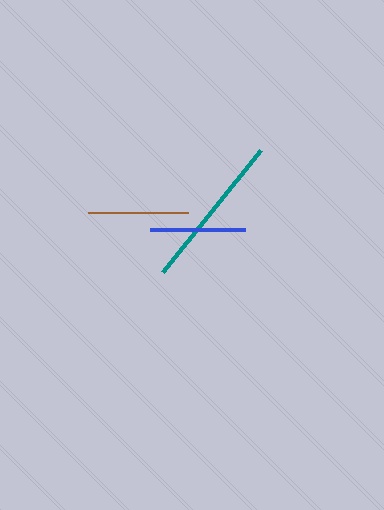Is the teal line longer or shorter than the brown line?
The teal line is longer than the brown line.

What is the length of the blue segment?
The blue segment is approximately 96 pixels long.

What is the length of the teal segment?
The teal segment is approximately 156 pixels long.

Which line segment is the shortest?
The blue line is the shortest at approximately 96 pixels.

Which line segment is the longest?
The teal line is the longest at approximately 156 pixels.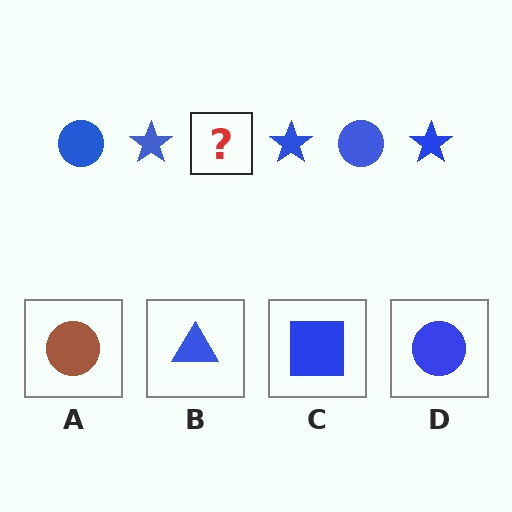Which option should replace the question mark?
Option D.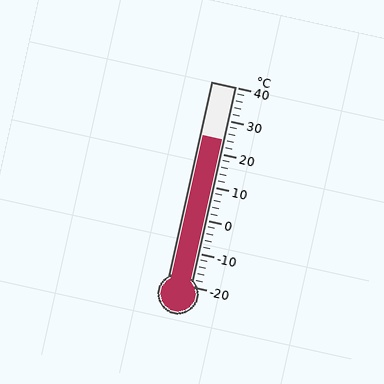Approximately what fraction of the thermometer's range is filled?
The thermometer is filled to approximately 75% of its range.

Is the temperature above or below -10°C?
The temperature is above -10°C.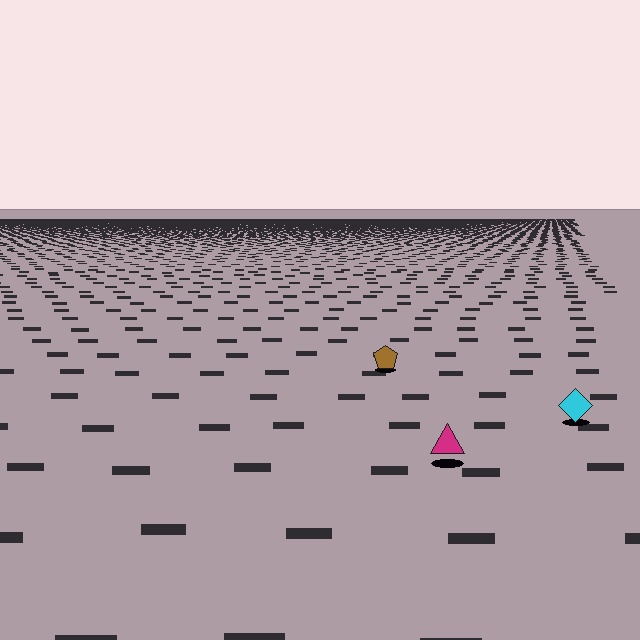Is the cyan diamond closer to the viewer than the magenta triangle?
No. The magenta triangle is closer — you can tell from the texture gradient: the ground texture is coarser near it.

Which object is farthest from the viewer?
The brown pentagon is farthest from the viewer. It appears smaller and the ground texture around it is denser.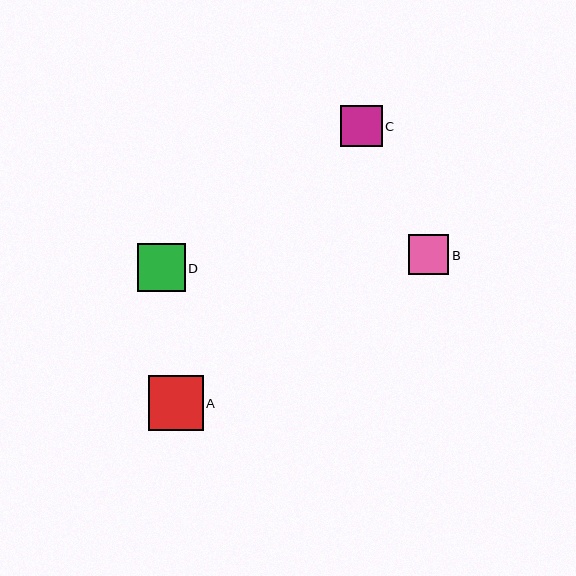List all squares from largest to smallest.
From largest to smallest: A, D, C, B.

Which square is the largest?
Square A is the largest with a size of approximately 55 pixels.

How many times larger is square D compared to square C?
Square D is approximately 1.2 times the size of square C.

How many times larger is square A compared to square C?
Square A is approximately 1.3 times the size of square C.